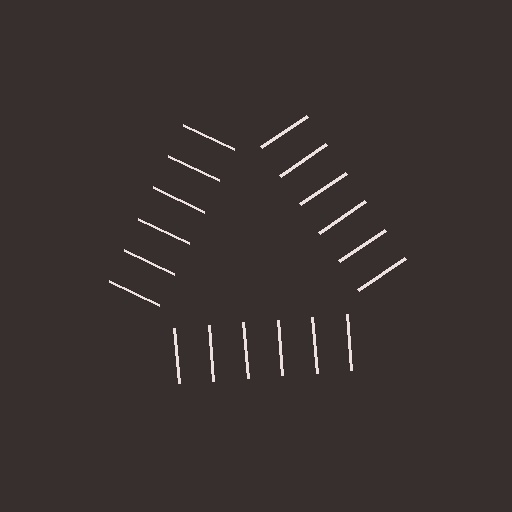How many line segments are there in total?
18 — 6 along each of the 3 edges.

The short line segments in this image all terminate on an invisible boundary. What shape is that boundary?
An illusory triangle — the line segments terminate on its edges but no continuous stroke is drawn.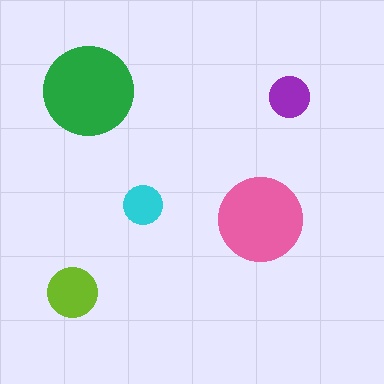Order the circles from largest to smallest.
the green one, the pink one, the lime one, the purple one, the cyan one.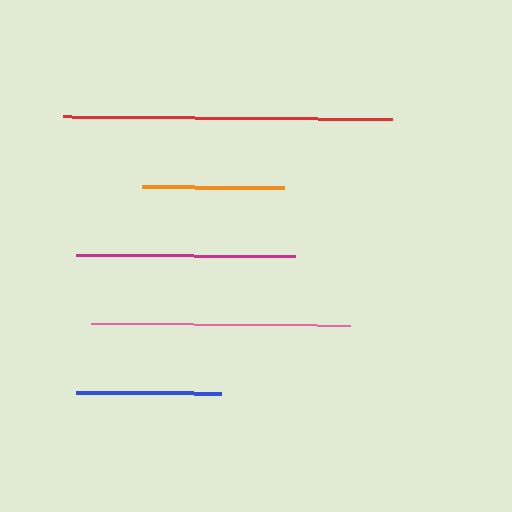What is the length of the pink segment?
The pink segment is approximately 259 pixels long.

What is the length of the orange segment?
The orange segment is approximately 141 pixels long.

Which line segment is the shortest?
The orange line is the shortest at approximately 141 pixels.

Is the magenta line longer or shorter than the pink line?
The pink line is longer than the magenta line.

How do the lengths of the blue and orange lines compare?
The blue and orange lines are approximately the same length.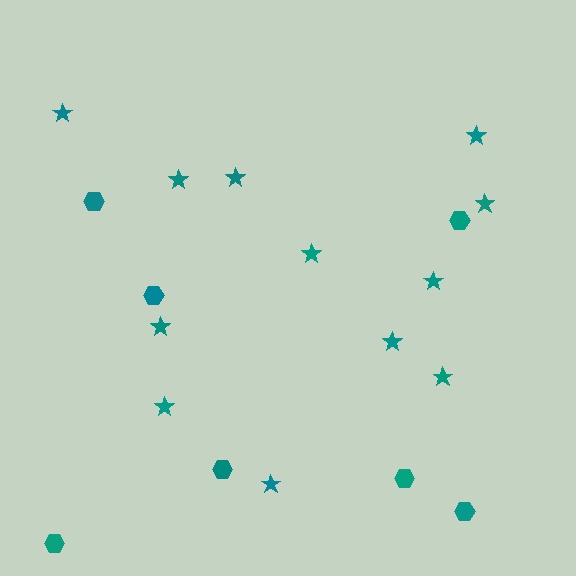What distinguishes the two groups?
There are 2 groups: one group of stars (12) and one group of hexagons (7).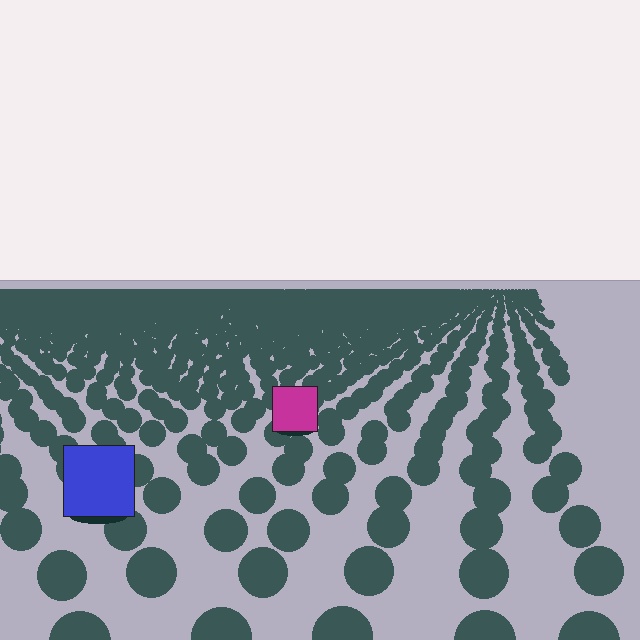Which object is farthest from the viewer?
The magenta square is farthest from the viewer. It appears smaller and the ground texture around it is denser.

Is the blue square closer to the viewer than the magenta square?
Yes. The blue square is closer — you can tell from the texture gradient: the ground texture is coarser near it.